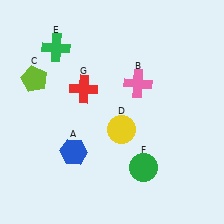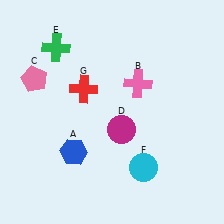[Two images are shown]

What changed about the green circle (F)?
In Image 1, F is green. In Image 2, it changed to cyan.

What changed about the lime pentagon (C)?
In Image 1, C is lime. In Image 2, it changed to pink.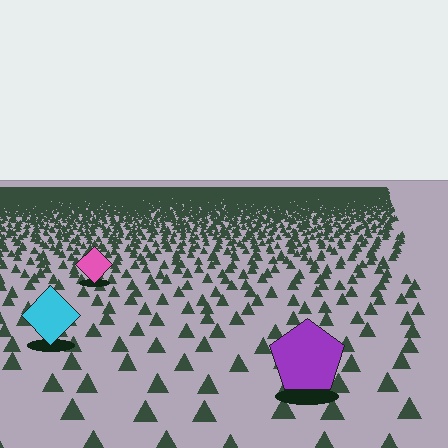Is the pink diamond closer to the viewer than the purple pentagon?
No. The purple pentagon is closer — you can tell from the texture gradient: the ground texture is coarser near it.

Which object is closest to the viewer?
The purple pentagon is closest. The texture marks near it are larger and more spread out.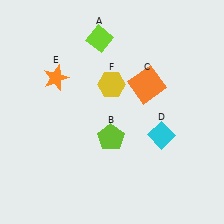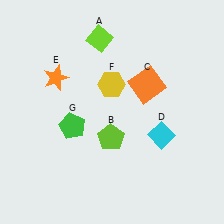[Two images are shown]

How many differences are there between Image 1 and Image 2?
There is 1 difference between the two images.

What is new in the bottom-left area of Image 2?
A green pentagon (G) was added in the bottom-left area of Image 2.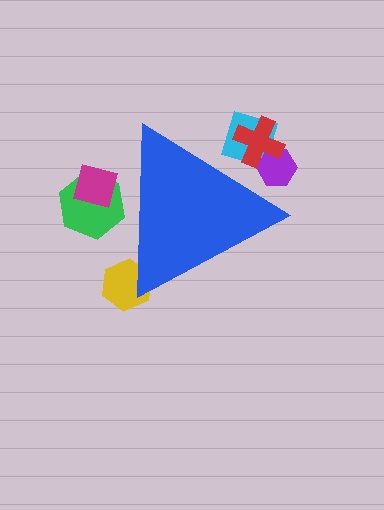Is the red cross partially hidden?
Yes, the red cross is partially hidden behind the blue triangle.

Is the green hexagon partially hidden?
Yes, the green hexagon is partially hidden behind the blue triangle.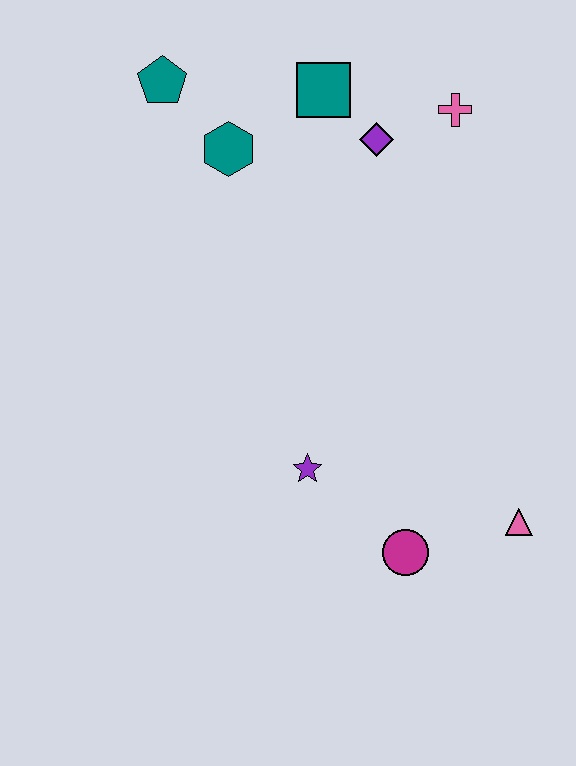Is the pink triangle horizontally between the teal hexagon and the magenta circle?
No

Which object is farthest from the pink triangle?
The teal pentagon is farthest from the pink triangle.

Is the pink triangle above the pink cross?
No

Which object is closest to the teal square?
The purple diamond is closest to the teal square.